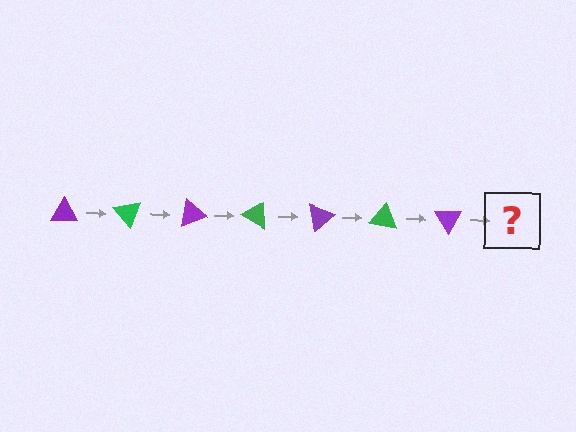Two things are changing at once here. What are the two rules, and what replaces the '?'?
The two rules are that it rotates 50 degrees each step and the color cycles through purple and green. The '?' should be a green triangle, rotated 350 degrees from the start.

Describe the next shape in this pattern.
It should be a green triangle, rotated 350 degrees from the start.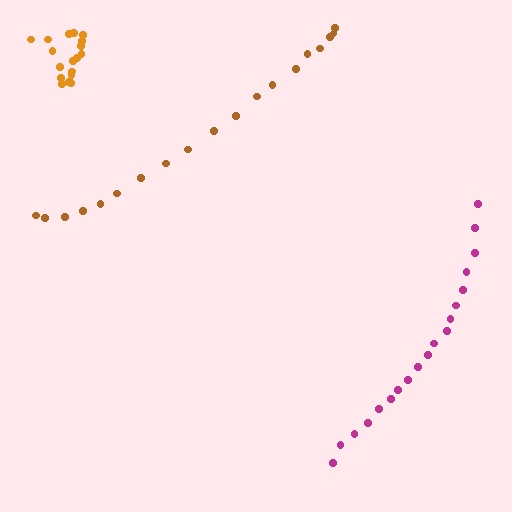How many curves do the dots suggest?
There are 3 distinct paths.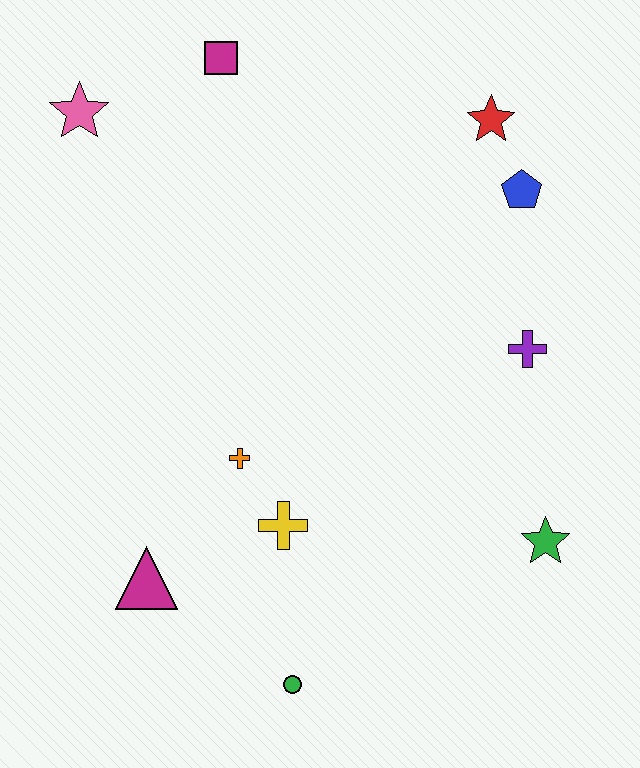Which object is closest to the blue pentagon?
The red star is closest to the blue pentagon.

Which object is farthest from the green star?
The pink star is farthest from the green star.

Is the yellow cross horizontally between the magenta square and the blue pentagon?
Yes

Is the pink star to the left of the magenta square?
Yes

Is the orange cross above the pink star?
No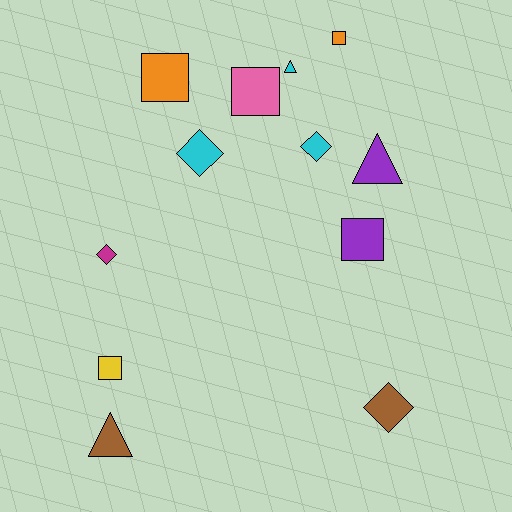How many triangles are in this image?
There are 3 triangles.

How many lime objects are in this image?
There are no lime objects.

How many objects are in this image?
There are 12 objects.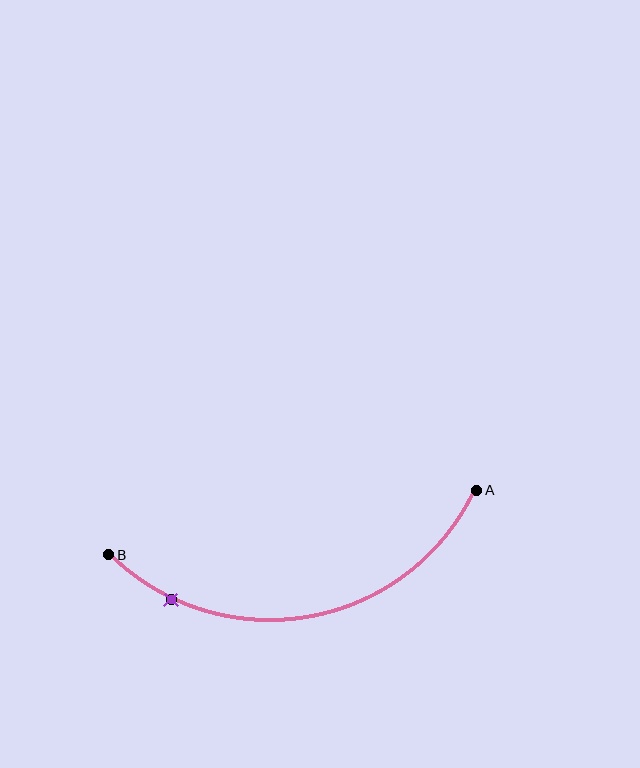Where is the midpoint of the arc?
The arc midpoint is the point on the curve farthest from the straight line joining A and B. It sits below that line.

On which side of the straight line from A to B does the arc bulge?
The arc bulges below the straight line connecting A and B.